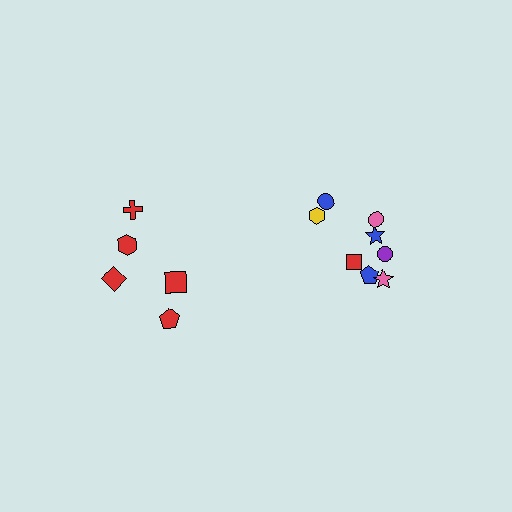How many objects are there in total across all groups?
There are 13 objects.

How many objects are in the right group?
There are 8 objects.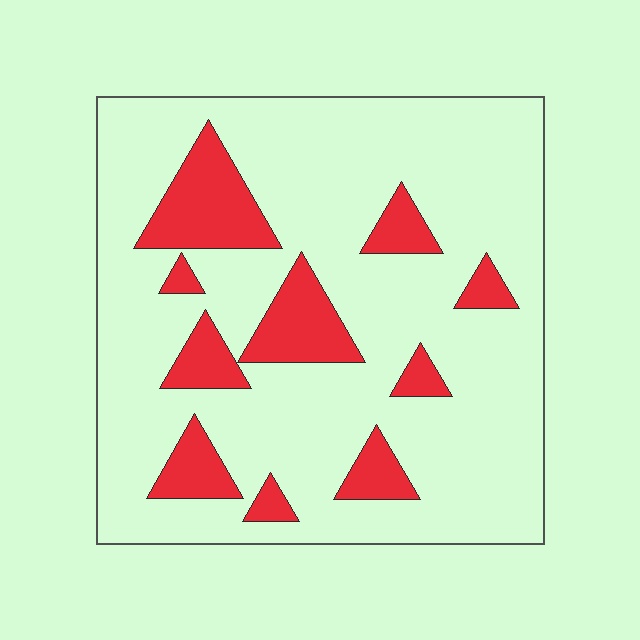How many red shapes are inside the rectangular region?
10.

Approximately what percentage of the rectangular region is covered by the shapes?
Approximately 20%.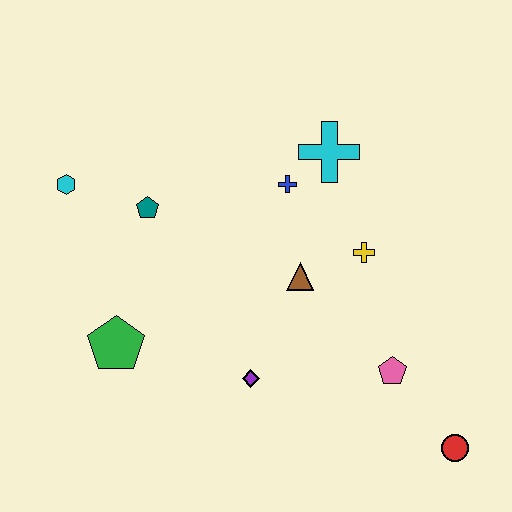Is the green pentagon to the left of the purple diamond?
Yes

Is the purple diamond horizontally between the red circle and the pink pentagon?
No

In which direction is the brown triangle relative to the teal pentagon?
The brown triangle is to the right of the teal pentagon.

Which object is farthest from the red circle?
The cyan hexagon is farthest from the red circle.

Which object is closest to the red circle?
The pink pentagon is closest to the red circle.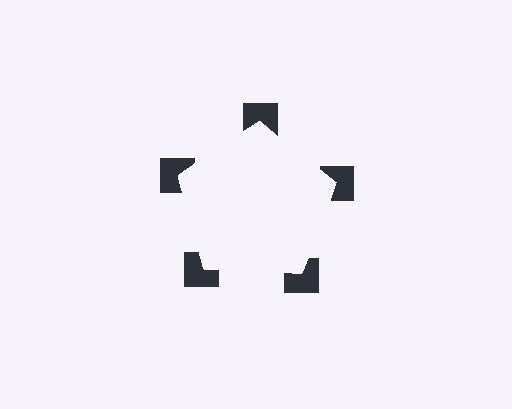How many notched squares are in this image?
There are 5 — one at each vertex of the illusory pentagon.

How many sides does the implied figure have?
5 sides.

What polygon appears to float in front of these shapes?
An illusory pentagon — its edges are inferred from the aligned wedge cuts in the notched squares, not physically drawn.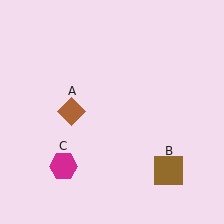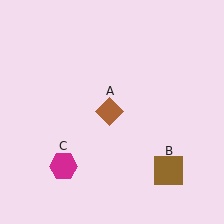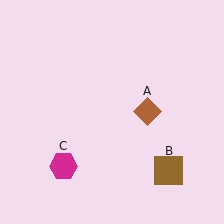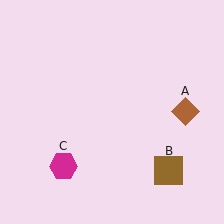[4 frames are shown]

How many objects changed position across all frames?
1 object changed position: brown diamond (object A).